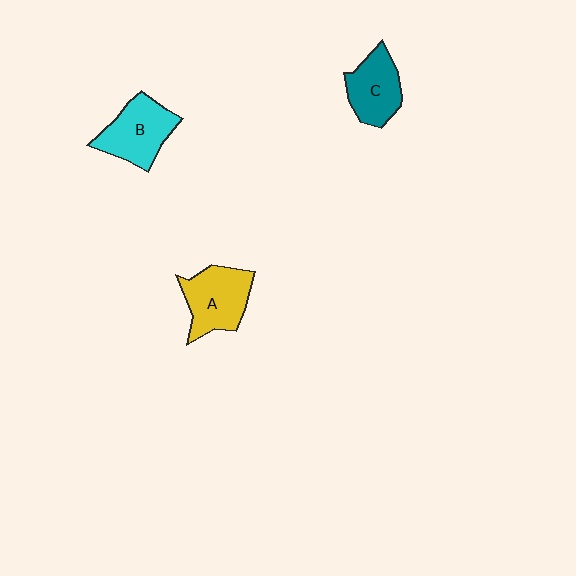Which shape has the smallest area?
Shape C (teal).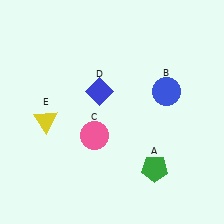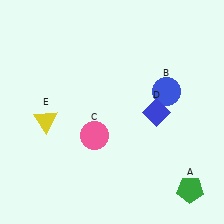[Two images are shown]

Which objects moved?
The objects that moved are: the green pentagon (A), the blue diamond (D).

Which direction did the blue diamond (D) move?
The blue diamond (D) moved right.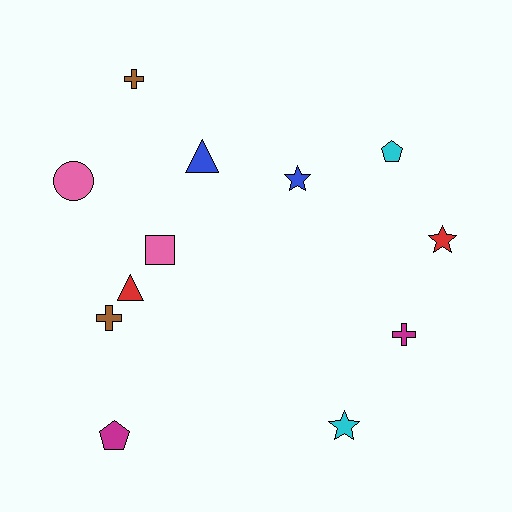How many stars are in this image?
There are 3 stars.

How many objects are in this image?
There are 12 objects.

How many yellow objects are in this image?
There are no yellow objects.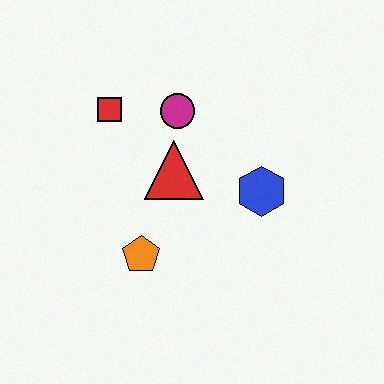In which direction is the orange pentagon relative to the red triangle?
The orange pentagon is below the red triangle.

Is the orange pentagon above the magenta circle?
No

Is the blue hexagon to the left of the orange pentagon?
No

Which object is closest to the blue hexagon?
The red triangle is closest to the blue hexagon.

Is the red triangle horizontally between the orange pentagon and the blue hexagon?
Yes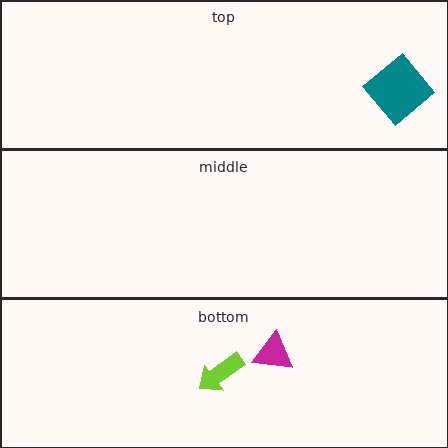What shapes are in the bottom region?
The magenta triangle, the lime arrow.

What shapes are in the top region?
The teal diamond.